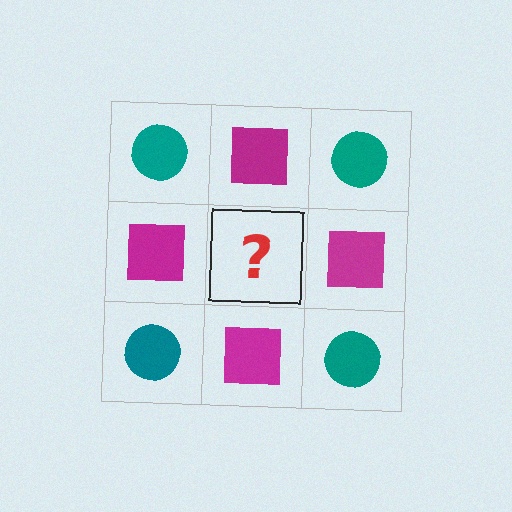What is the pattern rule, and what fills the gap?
The rule is that it alternates teal circle and magenta square in a checkerboard pattern. The gap should be filled with a teal circle.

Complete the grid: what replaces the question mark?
The question mark should be replaced with a teal circle.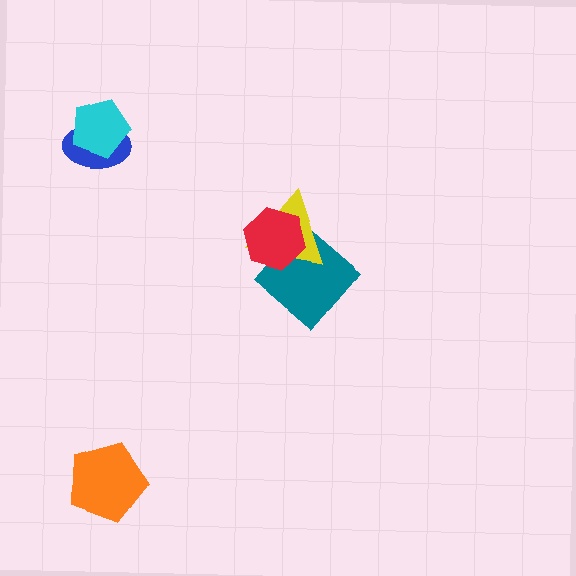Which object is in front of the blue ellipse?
The cyan pentagon is in front of the blue ellipse.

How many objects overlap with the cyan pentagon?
1 object overlaps with the cyan pentagon.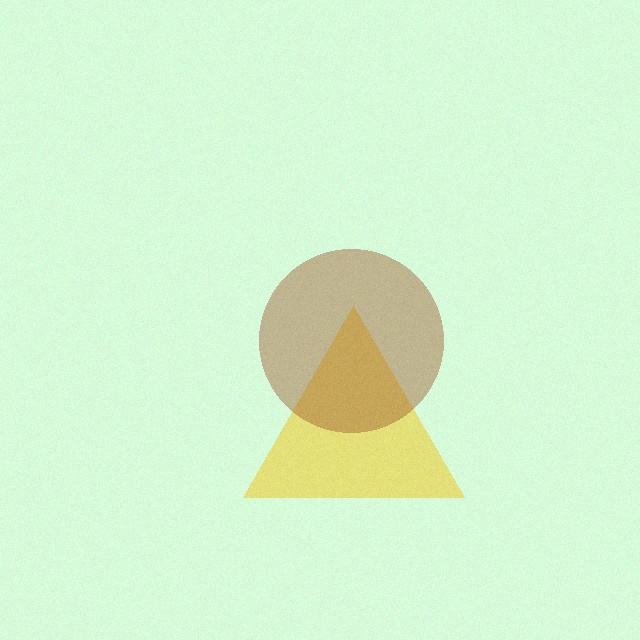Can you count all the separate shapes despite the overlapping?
Yes, there are 2 separate shapes.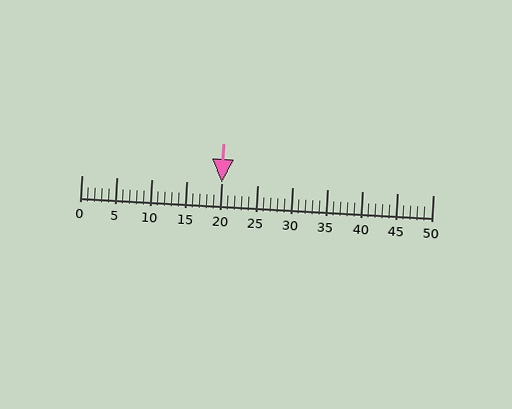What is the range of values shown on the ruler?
The ruler shows values from 0 to 50.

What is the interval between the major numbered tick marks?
The major tick marks are spaced 5 units apart.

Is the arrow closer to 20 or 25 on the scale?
The arrow is closer to 20.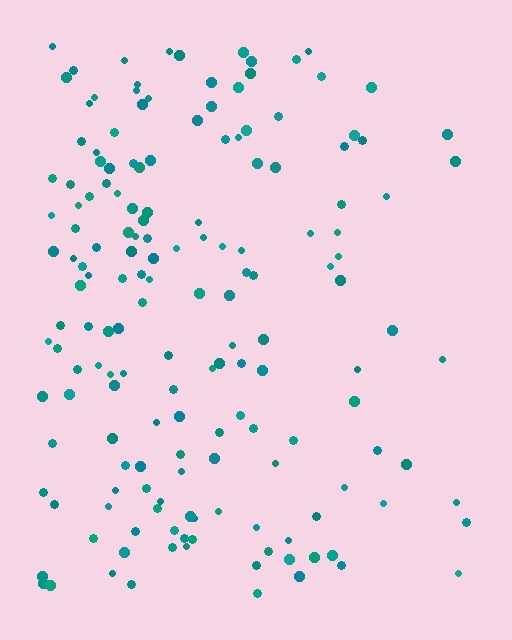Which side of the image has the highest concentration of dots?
The left.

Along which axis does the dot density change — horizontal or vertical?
Horizontal.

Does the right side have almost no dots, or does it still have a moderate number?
Still a moderate number, just noticeably fewer than the left.